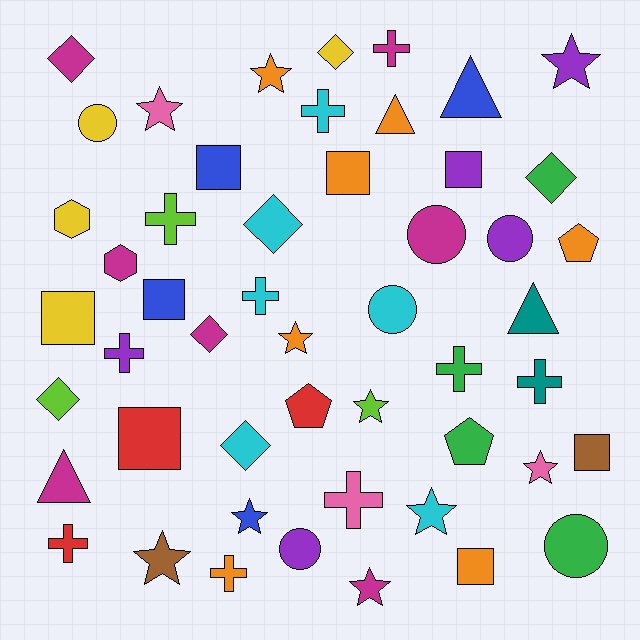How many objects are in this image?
There are 50 objects.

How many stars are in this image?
There are 10 stars.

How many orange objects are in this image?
There are 7 orange objects.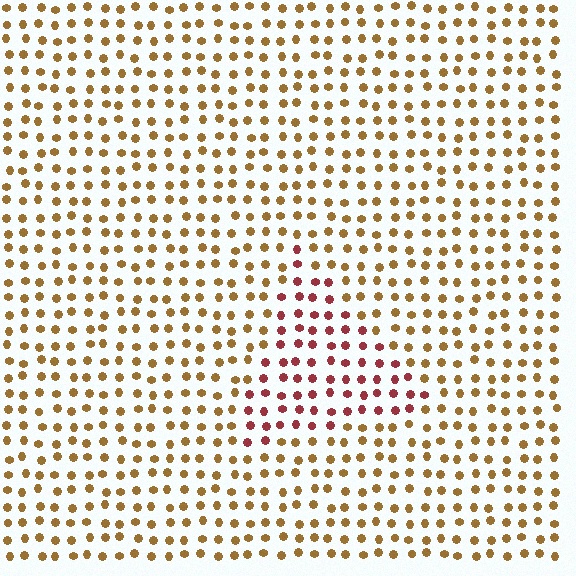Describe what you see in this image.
The image is filled with small brown elements in a uniform arrangement. A triangle-shaped region is visible where the elements are tinted to a slightly different hue, forming a subtle color boundary.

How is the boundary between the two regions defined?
The boundary is defined purely by a slight shift in hue (about 44 degrees). Spacing, size, and orientation are identical on both sides.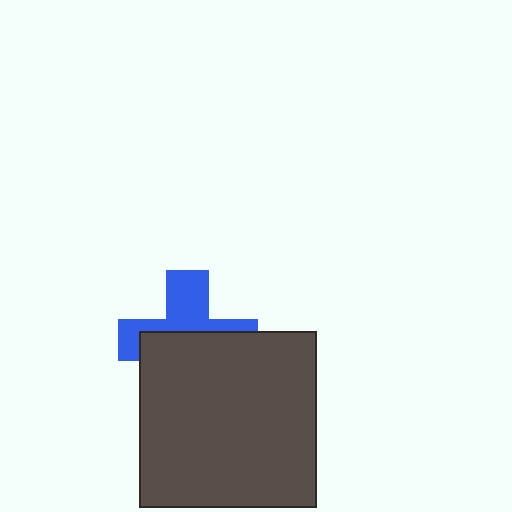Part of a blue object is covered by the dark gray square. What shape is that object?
It is a cross.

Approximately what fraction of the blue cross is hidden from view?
Roughly 55% of the blue cross is hidden behind the dark gray square.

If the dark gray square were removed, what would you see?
You would see the complete blue cross.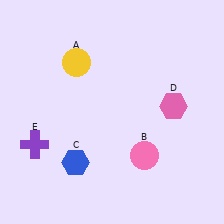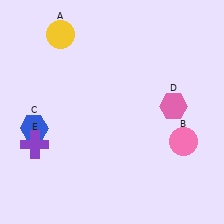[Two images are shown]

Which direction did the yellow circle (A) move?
The yellow circle (A) moved up.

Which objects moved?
The objects that moved are: the yellow circle (A), the pink circle (B), the blue hexagon (C).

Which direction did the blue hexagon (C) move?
The blue hexagon (C) moved left.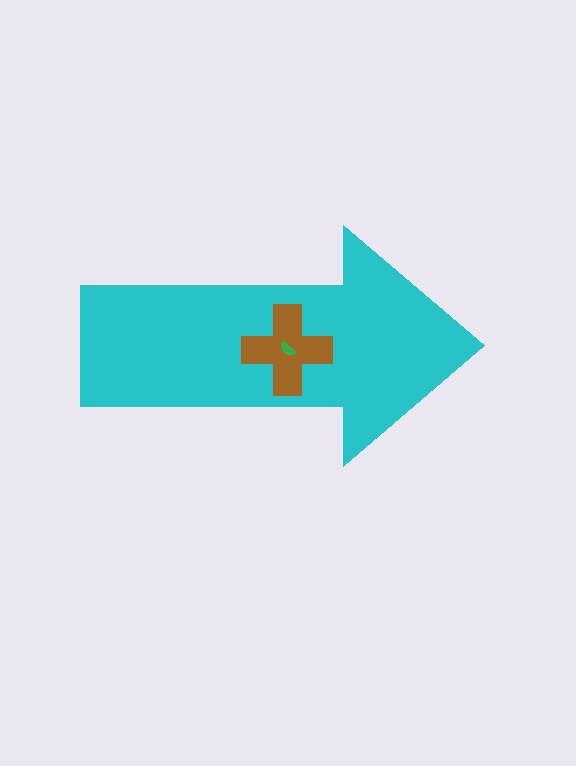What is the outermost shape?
The cyan arrow.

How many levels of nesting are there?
3.